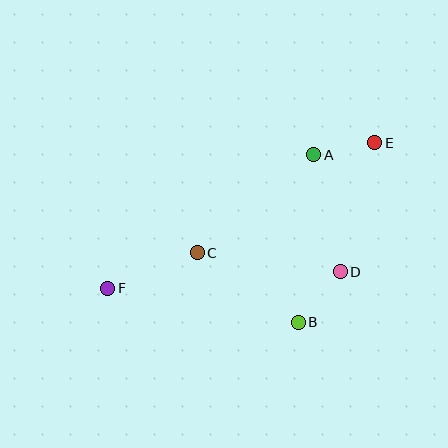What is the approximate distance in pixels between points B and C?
The distance between B and C is approximately 123 pixels.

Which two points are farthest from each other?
Points E and F are farthest from each other.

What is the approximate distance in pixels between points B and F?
The distance between B and F is approximately 194 pixels.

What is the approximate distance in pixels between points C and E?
The distance between C and E is approximately 209 pixels.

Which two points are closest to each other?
Points A and E are closest to each other.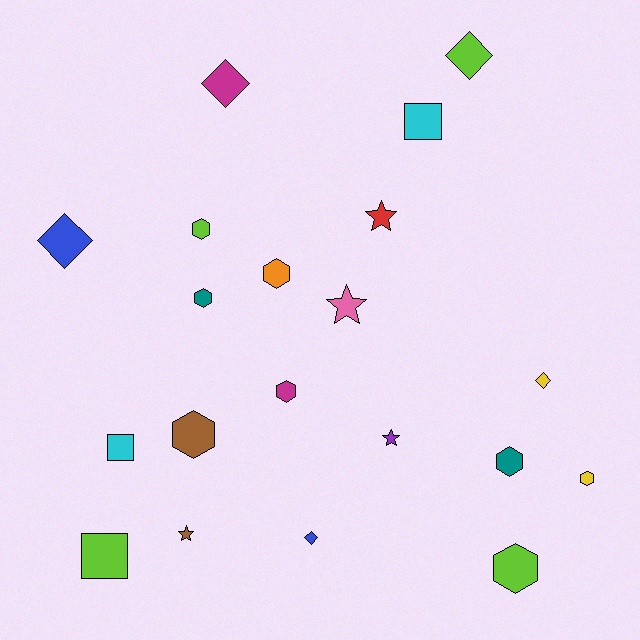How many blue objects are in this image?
There are 2 blue objects.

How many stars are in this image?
There are 4 stars.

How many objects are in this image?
There are 20 objects.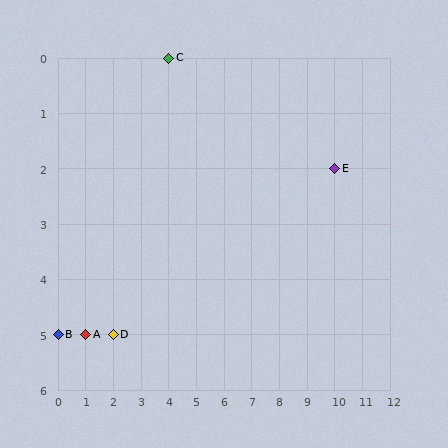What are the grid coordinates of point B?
Point B is at grid coordinates (0, 5).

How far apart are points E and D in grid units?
Points E and D are 8 columns and 3 rows apart (about 8.5 grid units diagonally).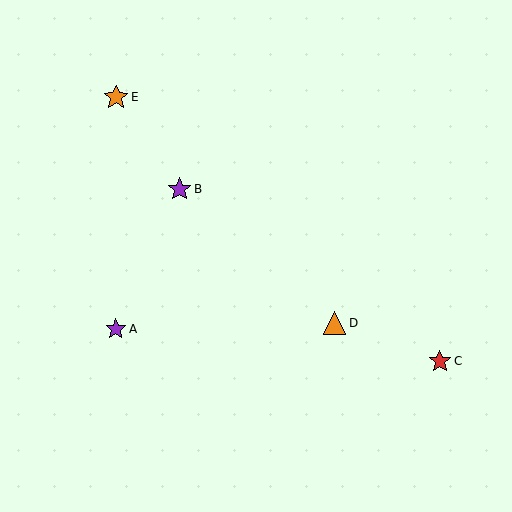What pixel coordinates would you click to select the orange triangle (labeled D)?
Click at (335, 323) to select the orange triangle D.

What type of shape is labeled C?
Shape C is a red star.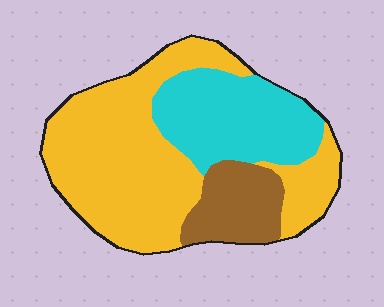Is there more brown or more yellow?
Yellow.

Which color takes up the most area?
Yellow, at roughly 55%.